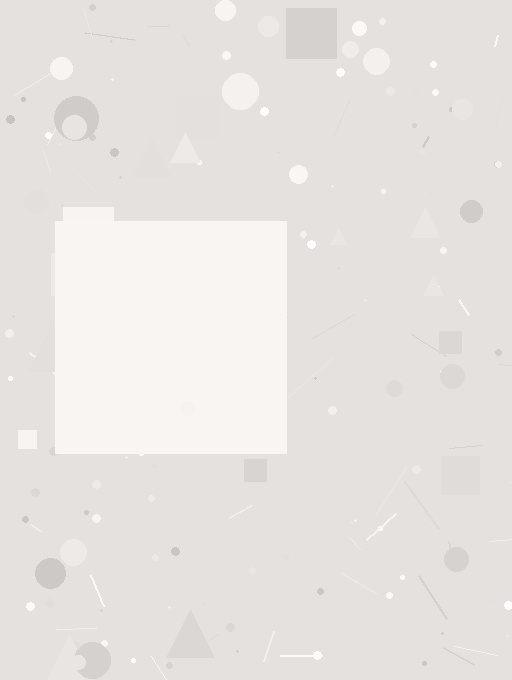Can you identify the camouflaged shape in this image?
The camouflaged shape is a square.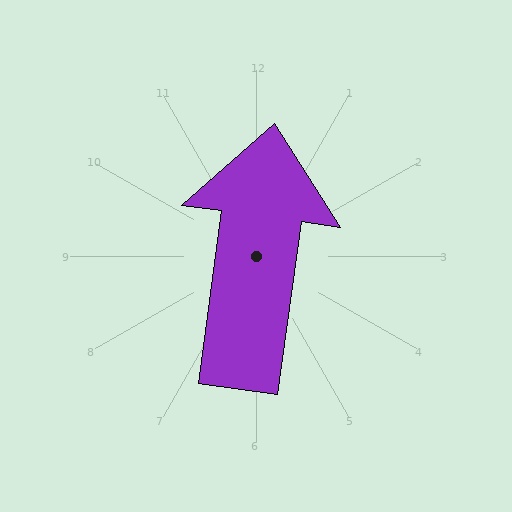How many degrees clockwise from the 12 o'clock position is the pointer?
Approximately 8 degrees.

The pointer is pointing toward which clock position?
Roughly 12 o'clock.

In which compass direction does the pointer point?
North.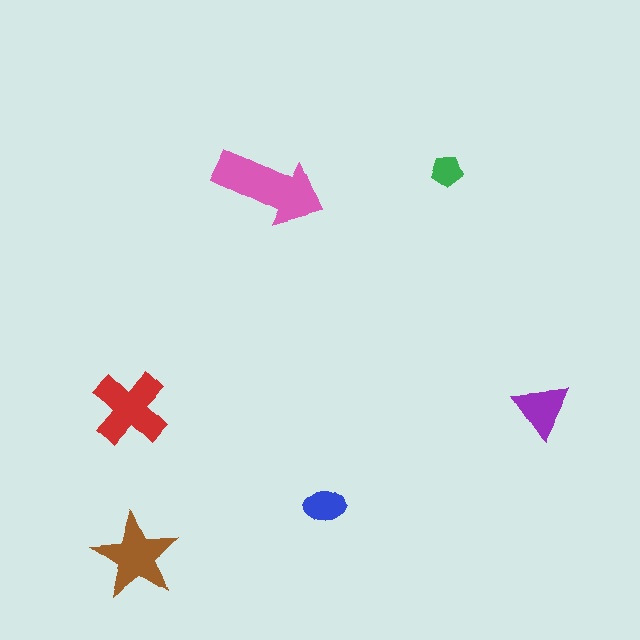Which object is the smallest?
The green pentagon.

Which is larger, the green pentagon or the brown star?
The brown star.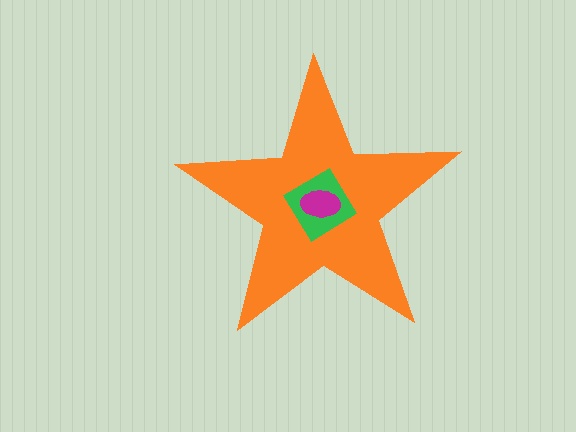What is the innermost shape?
The magenta ellipse.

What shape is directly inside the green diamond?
The magenta ellipse.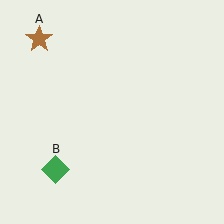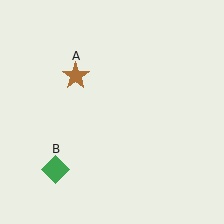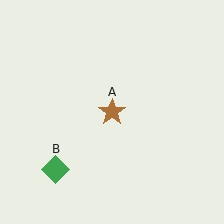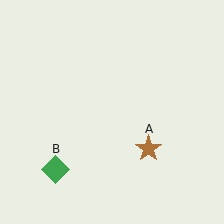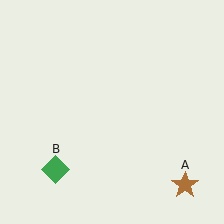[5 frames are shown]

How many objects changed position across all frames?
1 object changed position: brown star (object A).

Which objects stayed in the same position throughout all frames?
Green diamond (object B) remained stationary.